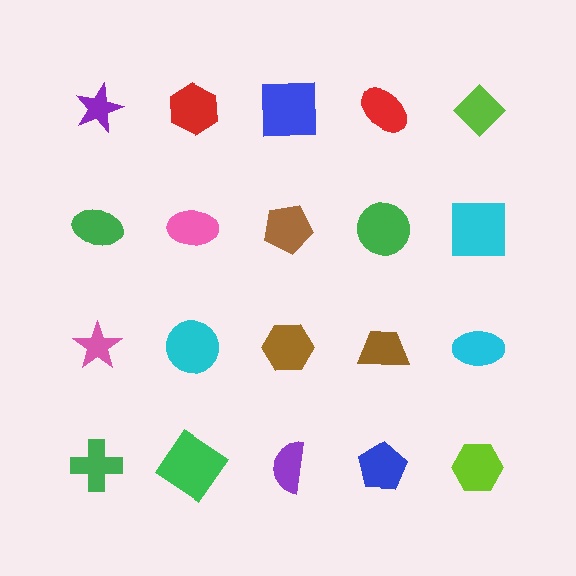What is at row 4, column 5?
A lime hexagon.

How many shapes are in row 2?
5 shapes.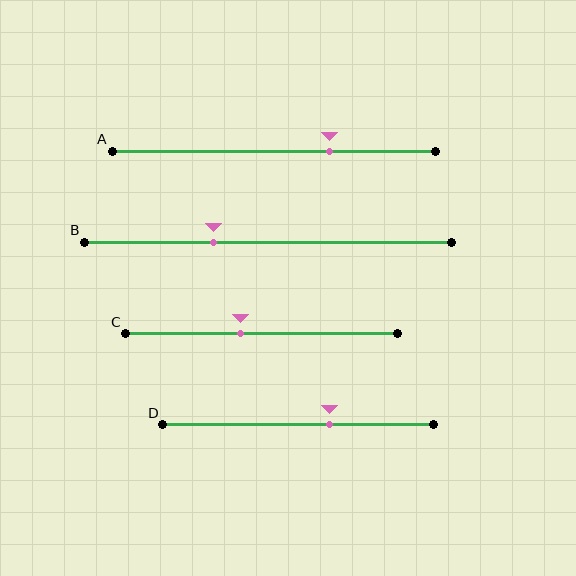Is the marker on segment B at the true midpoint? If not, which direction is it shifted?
No, the marker on segment B is shifted to the left by about 15% of the segment length.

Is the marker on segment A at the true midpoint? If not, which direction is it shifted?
No, the marker on segment A is shifted to the right by about 17% of the segment length.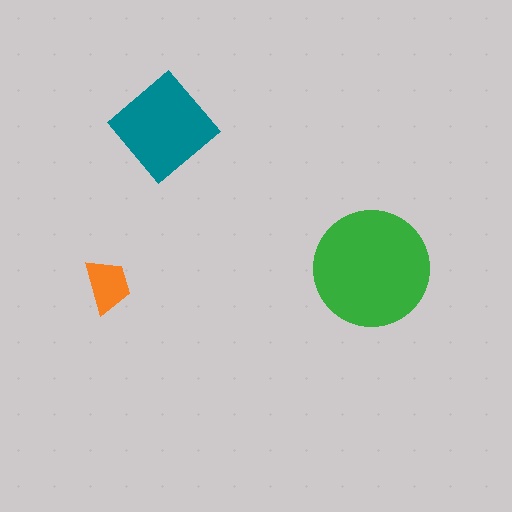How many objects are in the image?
There are 3 objects in the image.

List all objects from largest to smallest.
The green circle, the teal diamond, the orange trapezoid.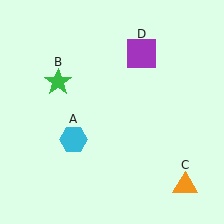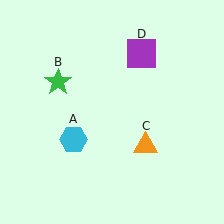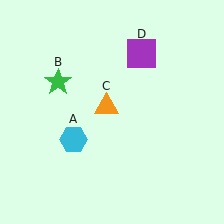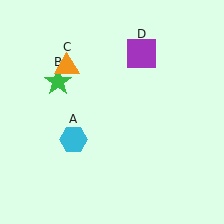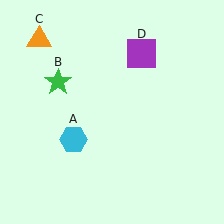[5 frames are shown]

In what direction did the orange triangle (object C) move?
The orange triangle (object C) moved up and to the left.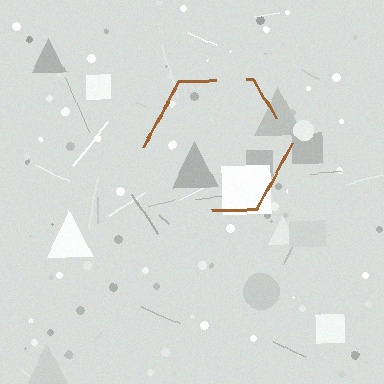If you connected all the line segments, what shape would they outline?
They would outline a hexagon.